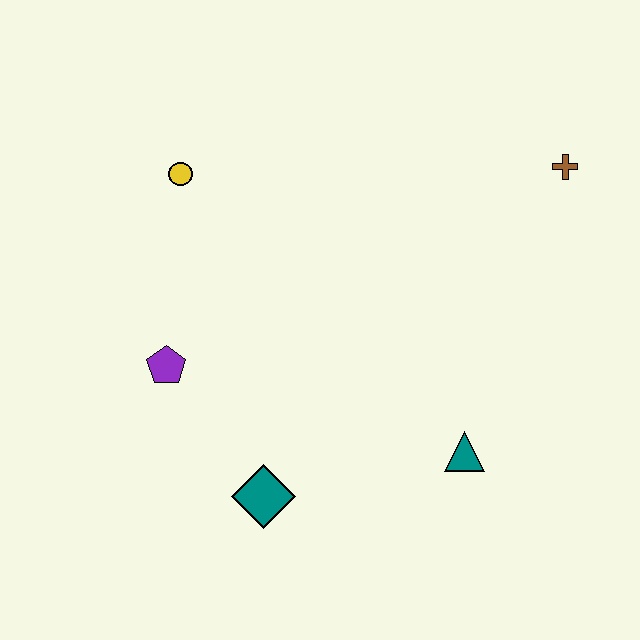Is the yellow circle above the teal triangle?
Yes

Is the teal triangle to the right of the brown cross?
No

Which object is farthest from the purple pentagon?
The brown cross is farthest from the purple pentagon.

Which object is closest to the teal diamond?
The purple pentagon is closest to the teal diamond.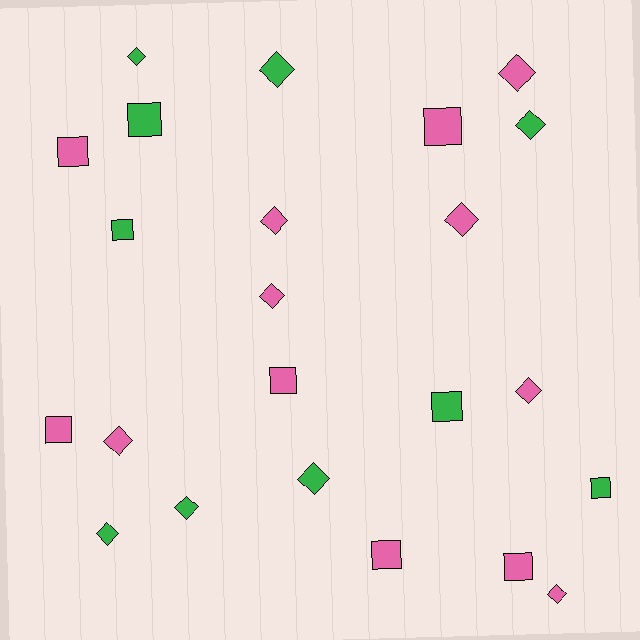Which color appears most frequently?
Pink, with 13 objects.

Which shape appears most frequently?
Diamond, with 13 objects.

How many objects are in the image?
There are 23 objects.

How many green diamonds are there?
There are 6 green diamonds.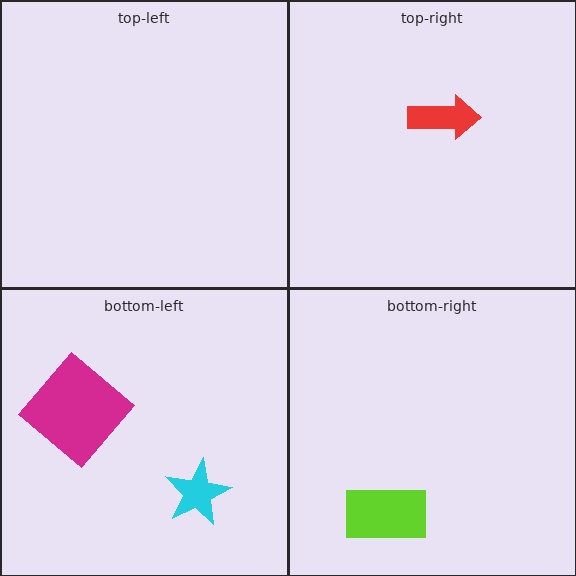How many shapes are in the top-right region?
1.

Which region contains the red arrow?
The top-right region.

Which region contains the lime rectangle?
The bottom-right region.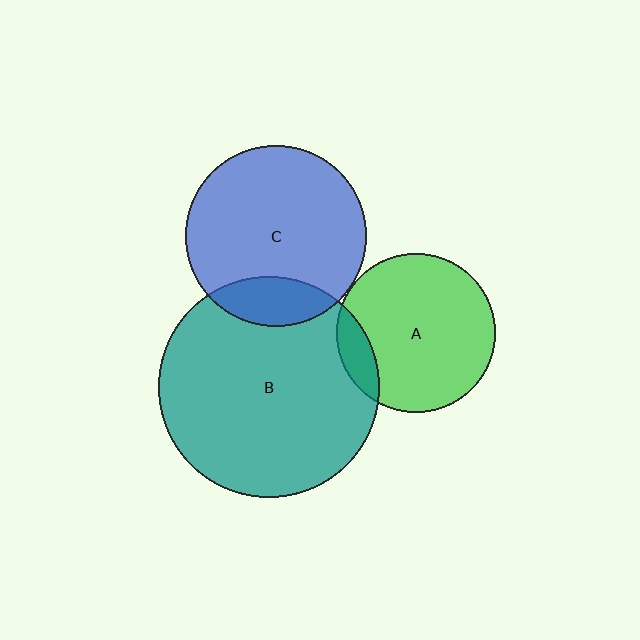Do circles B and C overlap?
Yes.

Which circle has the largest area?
Circle B (teal).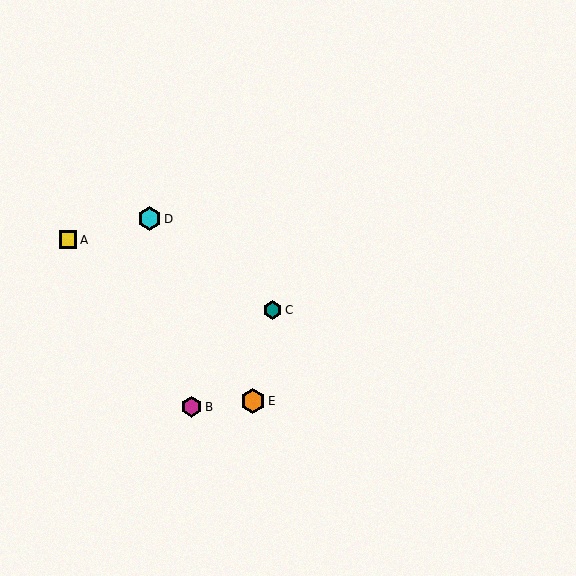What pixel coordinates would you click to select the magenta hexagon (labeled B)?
Click at (192, 407) to select the magenta hexagon B.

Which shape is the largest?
The orange hexagon (labeled E) is the largest.